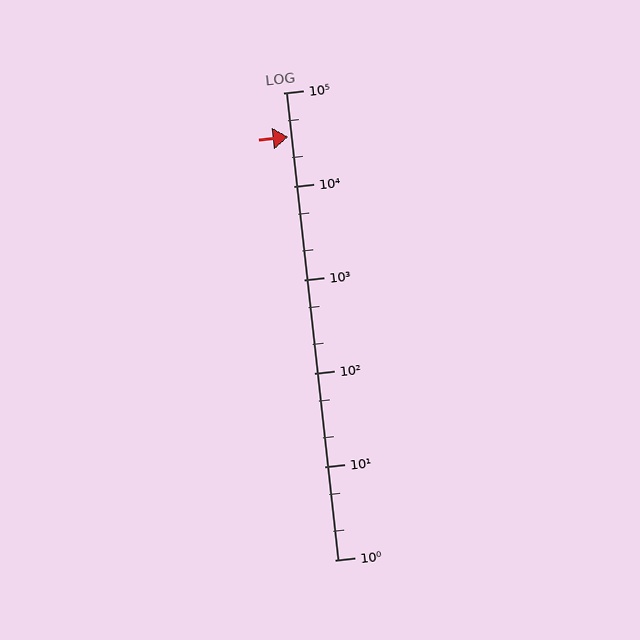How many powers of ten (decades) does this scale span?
The scale spans 5 decades, from 1 to 100000.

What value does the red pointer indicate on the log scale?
The pointer indicates approximately 34000.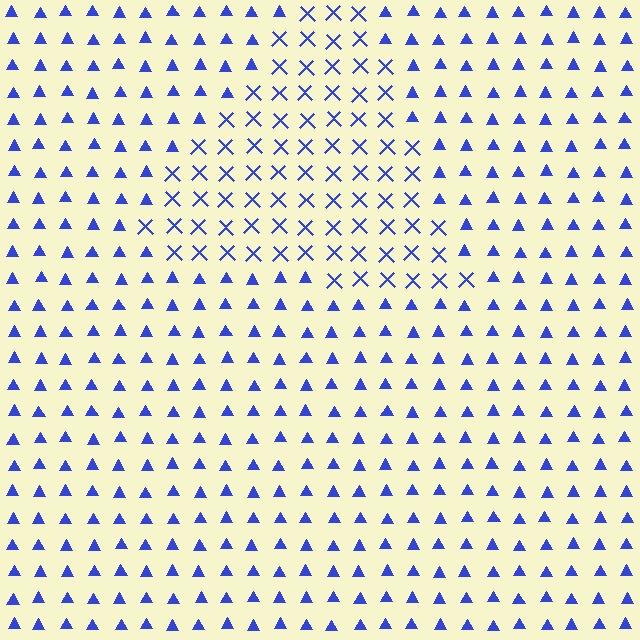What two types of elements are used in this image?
The image uses X marks inside the triangle region and triangles outside it.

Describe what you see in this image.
The image is filled with small blue elements arranged in a uniform grid. A triangle-shaped region contains X marks, while the surrounding area contains triangles. The boundary is defined purely by the change in element shape.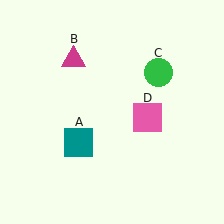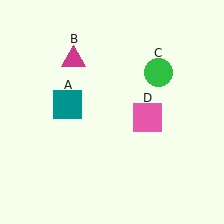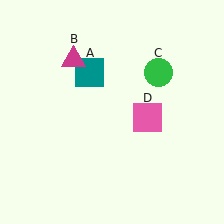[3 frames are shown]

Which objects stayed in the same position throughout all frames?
Magenta triangle (object B) and green circle (object C) and pink square (object D) remained stationary.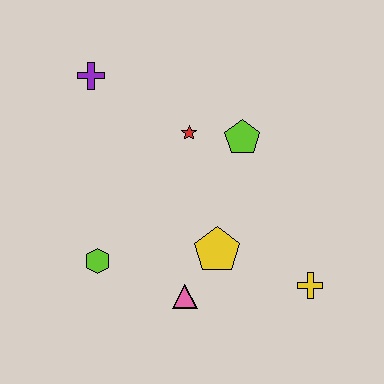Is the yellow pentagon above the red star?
No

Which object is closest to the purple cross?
The red star is closest to the purple cross.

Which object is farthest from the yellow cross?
The purple cross is farthest from the yellow cross.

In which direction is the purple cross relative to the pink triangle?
The purple cross is above the pink triangle.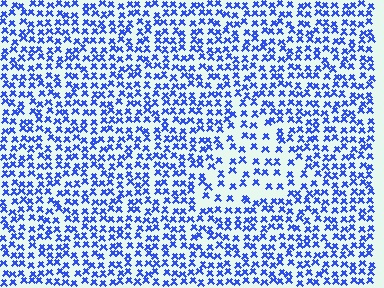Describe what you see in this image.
The image contains small blue elements arranged at two different densities. A triangle-shaped region is visible where the elements are less densely packed than the surrounding area.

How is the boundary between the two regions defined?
The boundary is defined by a change in element density (approximately 1.8x ratio). All elements are the same color, size, and shape.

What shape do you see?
I see a triangle.